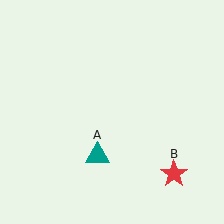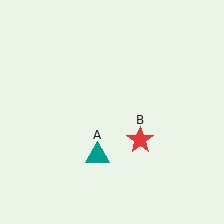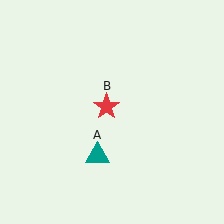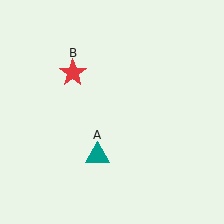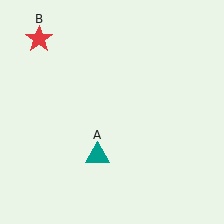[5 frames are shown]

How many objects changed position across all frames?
1 object changed position: red star (object B).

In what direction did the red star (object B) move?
The red star (object B) moved up and to the left.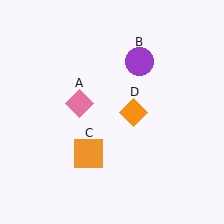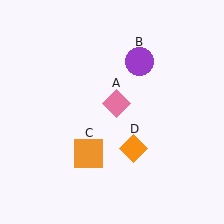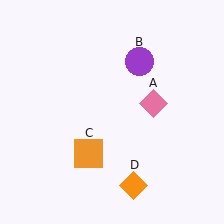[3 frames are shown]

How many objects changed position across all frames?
2 objects changed position: pink diamond (object A), orange diamond (object D).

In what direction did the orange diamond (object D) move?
The orange diamond (object D) moved down.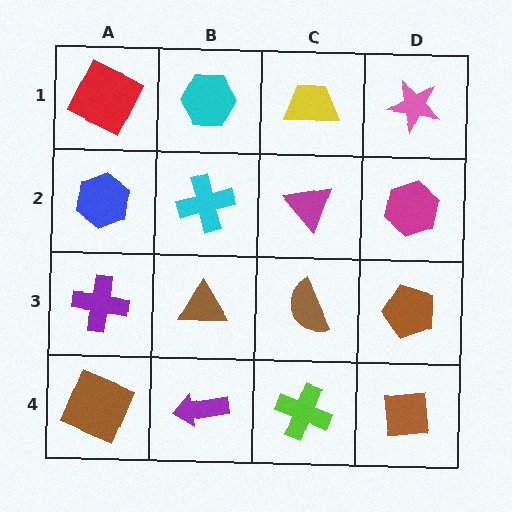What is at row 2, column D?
A magenta hexagon.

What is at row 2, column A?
A blue hexagon.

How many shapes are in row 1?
4 shapes.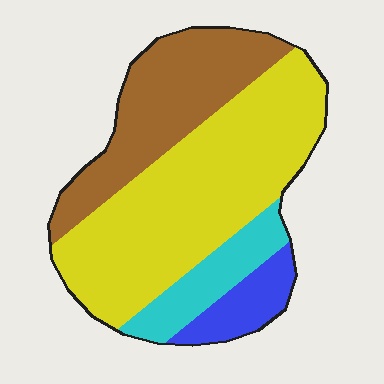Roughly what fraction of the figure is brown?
Brown takes up about one quarter (1/4) of the figure.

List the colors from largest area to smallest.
From largest to smallest: yellow, brown, cyan, blue.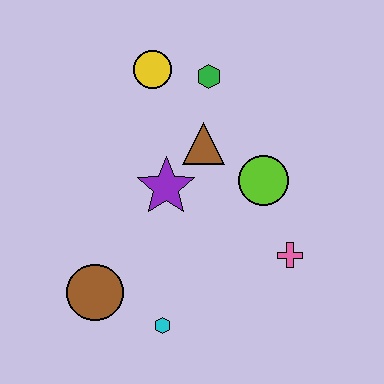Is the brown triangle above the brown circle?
Yes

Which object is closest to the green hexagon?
The yellow circle is closest to the green hexagon.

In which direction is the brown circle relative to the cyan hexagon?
The brown circle is to the left of the cyan hexagon.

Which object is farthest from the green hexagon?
The cyan hexagon is farthest from the green hexagon.